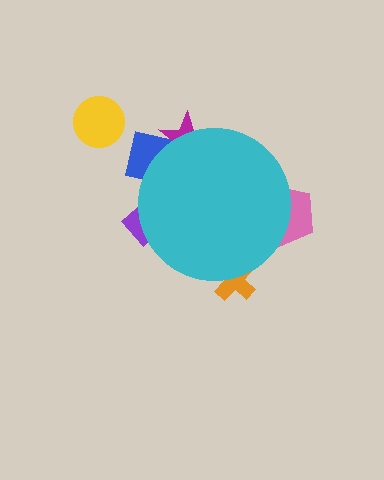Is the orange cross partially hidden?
Yes, the orange cross is partially hidden behind the cyan circle.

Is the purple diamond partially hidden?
Yes, the purple diamond is partially hidden behind the cyan circle.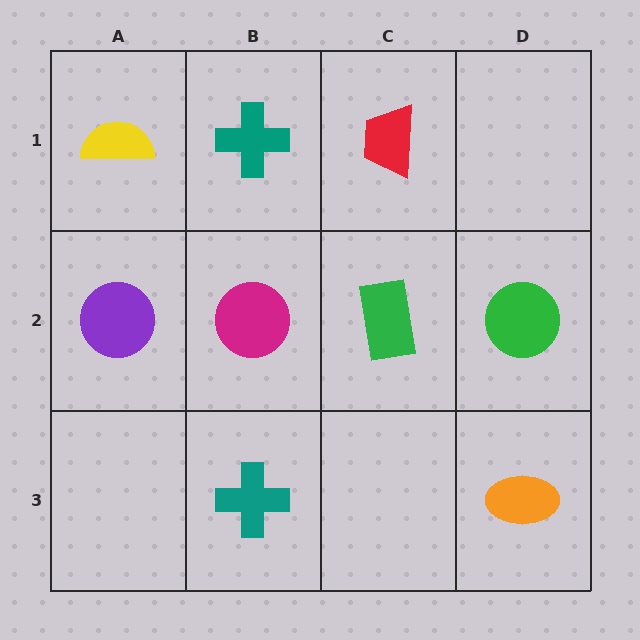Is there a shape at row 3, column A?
No, that cell is empty.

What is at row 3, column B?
A teal cross.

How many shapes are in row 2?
4 shapes.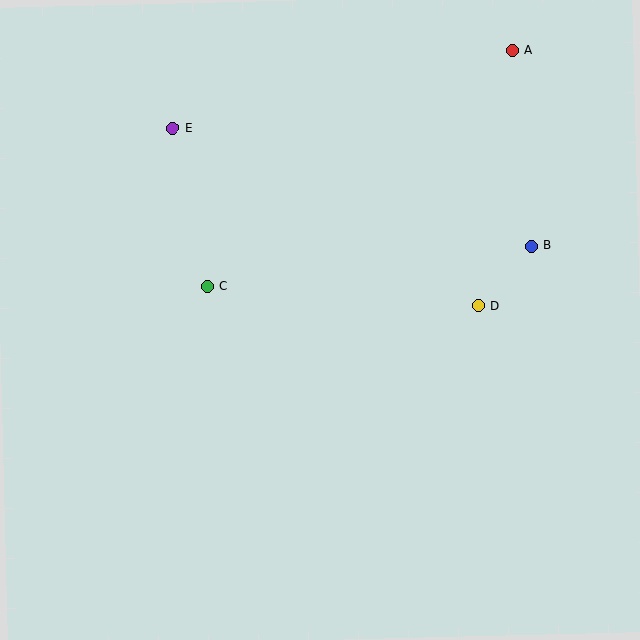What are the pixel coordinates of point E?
Point E is at (173, 128).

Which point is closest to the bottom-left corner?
Point C is closest to the bottom-left corner.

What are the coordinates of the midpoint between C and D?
The midpoint between C and D is at (343, 296).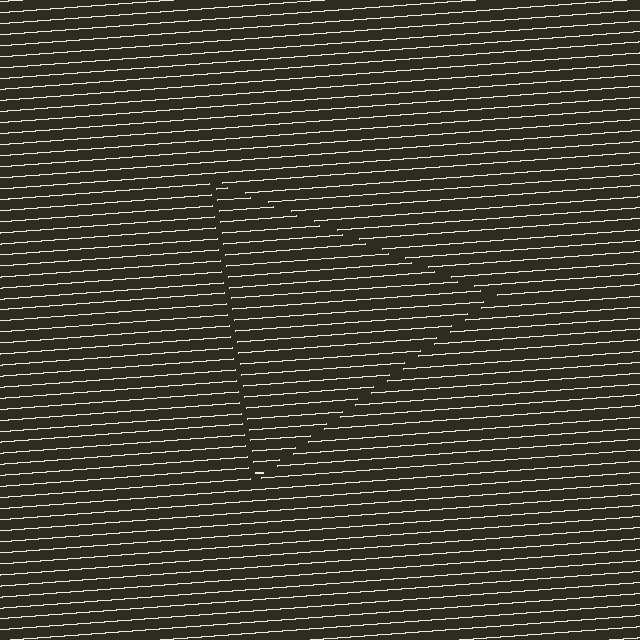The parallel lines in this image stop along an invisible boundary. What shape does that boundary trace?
An illusory triangle. The interior of the shape contains the same grating, shifted by half a period — the contour is defined by the phase discontinuity where line-ends from the inner and outer gratings abut.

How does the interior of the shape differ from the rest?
The interior of the shape contains the same grating, shifted by half a period — the contour is defined by the phase discontinuity where line-ends from the inner and outer gratings abut.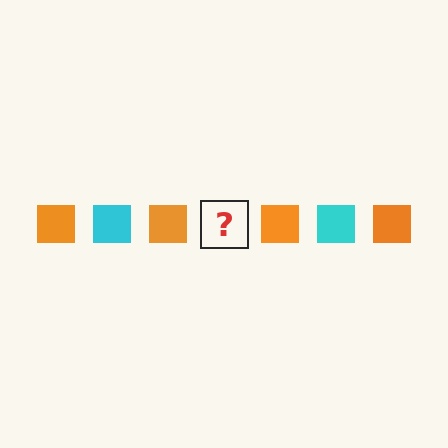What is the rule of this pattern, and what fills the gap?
The rule is that the pattern cycles through orange, cyan squares. The gap should be filled with a cyan square.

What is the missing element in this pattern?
The missing element is a cyan square.